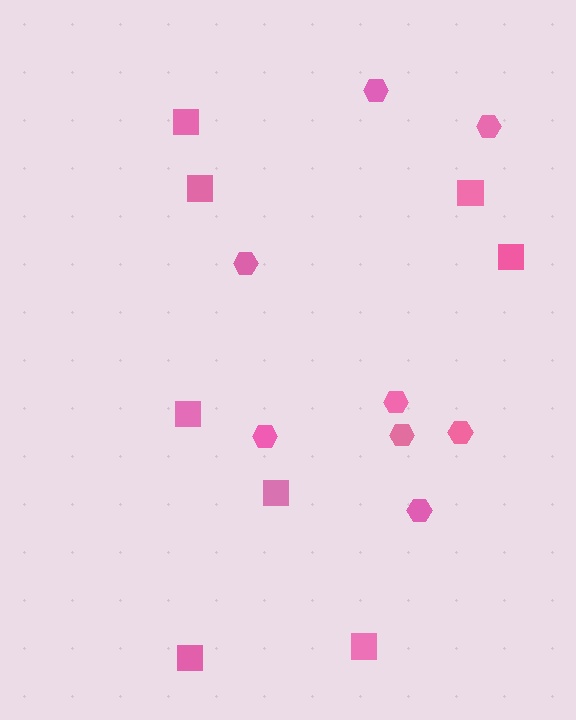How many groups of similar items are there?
There are 2 groups: one group of squares (8) and one group of hexagons (8).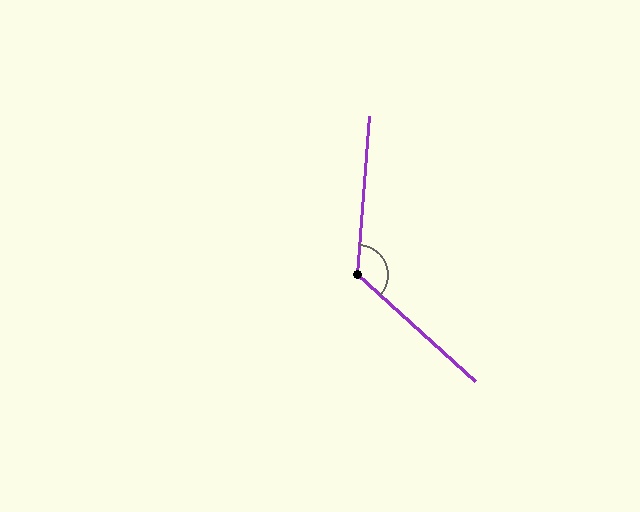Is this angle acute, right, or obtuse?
It is obtuse.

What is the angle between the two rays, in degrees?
Approximately 128 degrees.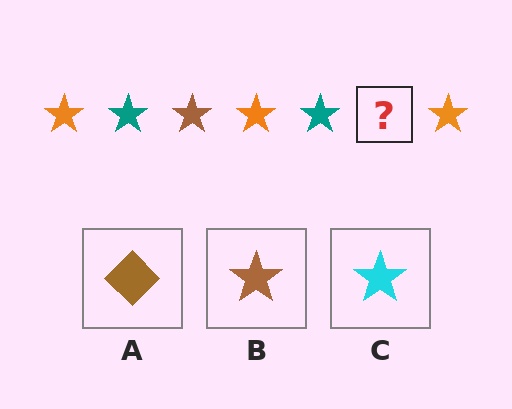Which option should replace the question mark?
Option B.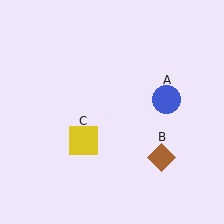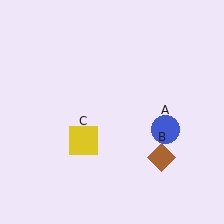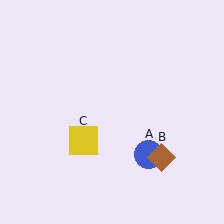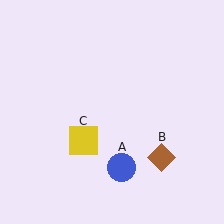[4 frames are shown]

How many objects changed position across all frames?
1 object changed position: blue circle (object A).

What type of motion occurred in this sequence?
The blue circle (object A) rotated clockwise around the center of the scene.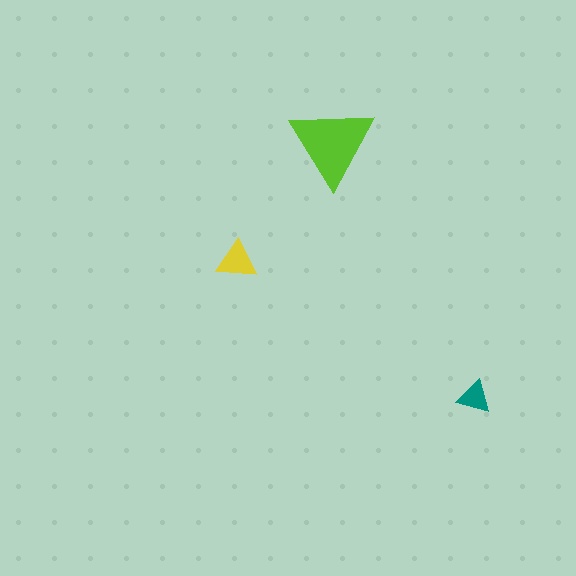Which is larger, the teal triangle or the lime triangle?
The lime one.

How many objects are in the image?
There are 3 objects in the image.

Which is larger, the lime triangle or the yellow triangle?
The lime one.